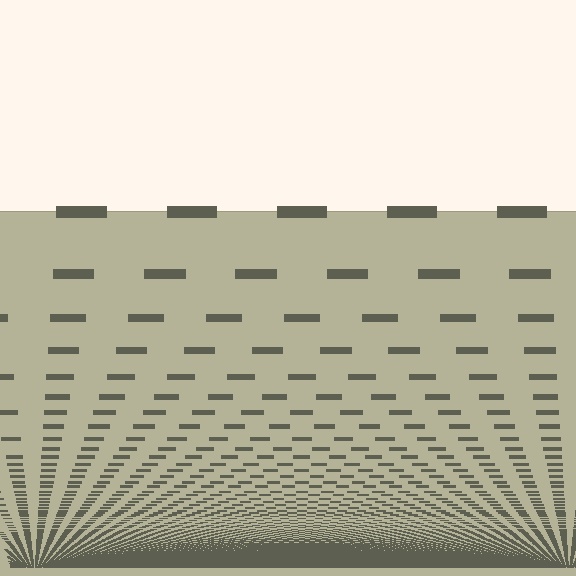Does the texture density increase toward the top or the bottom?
Density increases toward the bottom.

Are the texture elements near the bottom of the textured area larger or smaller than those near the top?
Smaller. The gradient is inverted — elements near the bottom are smaller and denser.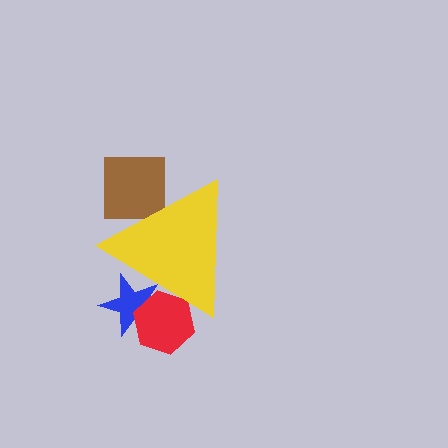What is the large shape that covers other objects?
A yellow triangle.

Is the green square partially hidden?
Yes, the green square is partially hidden behind the yellow triangle.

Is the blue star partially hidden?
Yes, the blue star is partially hidden behind the yellow triangle.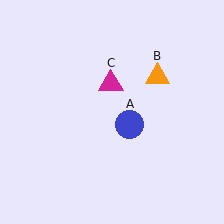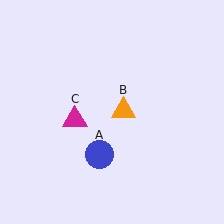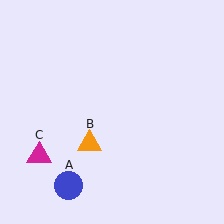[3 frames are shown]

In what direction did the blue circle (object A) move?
The blue circle (object A) moved down and to the left.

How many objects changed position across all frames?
3 objects changed position: blue circle (object A), orange triangle (object B), magenta triangle (object C).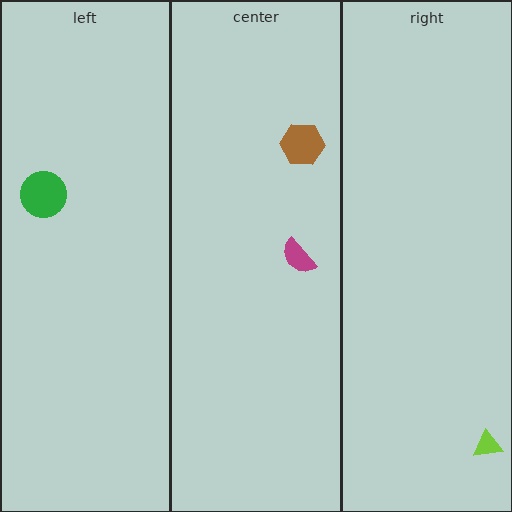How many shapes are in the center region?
2.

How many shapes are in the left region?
1.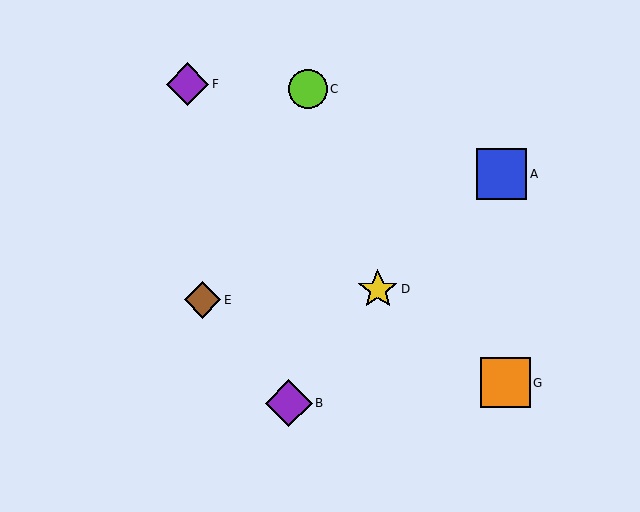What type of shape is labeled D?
Shape D is a yellow star.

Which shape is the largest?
The blue square (labeled A) is the largest.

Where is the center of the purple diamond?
The center of the purple diamond is at (187, 84).